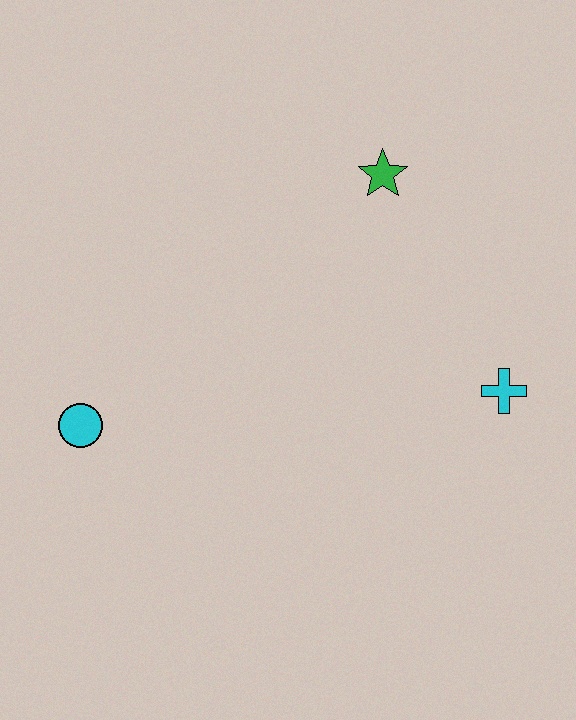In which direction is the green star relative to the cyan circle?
The green star is to the right of the cyan circle.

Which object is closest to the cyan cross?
The green star is closest to the cyan cross.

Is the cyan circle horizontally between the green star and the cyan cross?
No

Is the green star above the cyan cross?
Yes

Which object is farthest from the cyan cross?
The cyan circle is farthest from the cyan cross.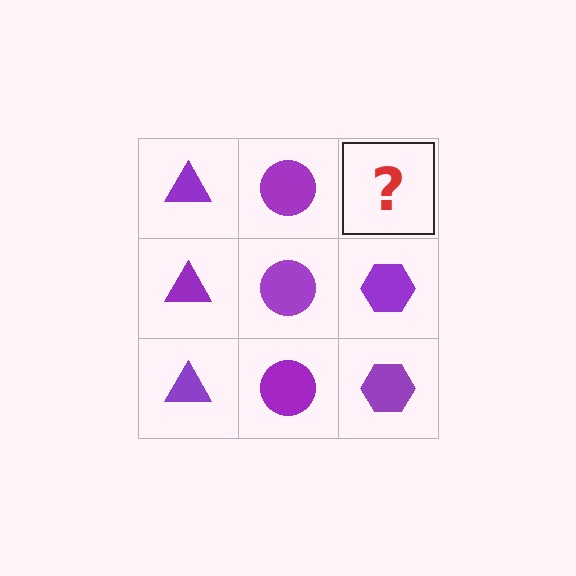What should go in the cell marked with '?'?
The missing cell should contain a purple hexagon.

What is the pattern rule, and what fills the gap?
The rule is that each column has a consistent shape. The gap should be filled with a purple hexagon.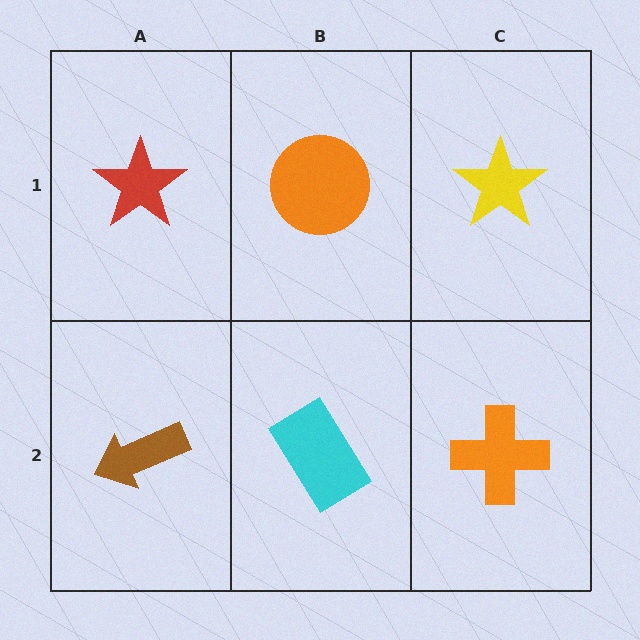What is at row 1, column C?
A yellow star.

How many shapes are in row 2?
3 shapes.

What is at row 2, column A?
A brown arrow.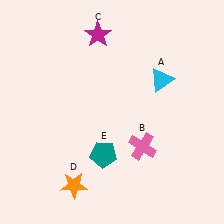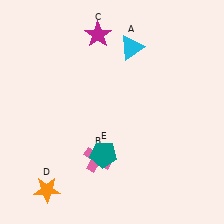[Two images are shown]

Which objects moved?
The objects that moved are: the cyan triangle (A), the pink cross (B), the orange star (D).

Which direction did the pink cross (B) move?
The pink cross (B) moved left.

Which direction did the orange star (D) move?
The orange star (D) moved left.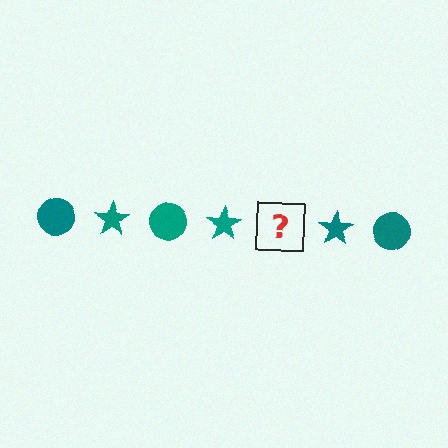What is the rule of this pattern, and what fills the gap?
The rule is that the pattern cycles through circle, star shapes in teal. The gap should be filled with a teal circle.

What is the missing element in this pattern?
The missing element is a teal circle.